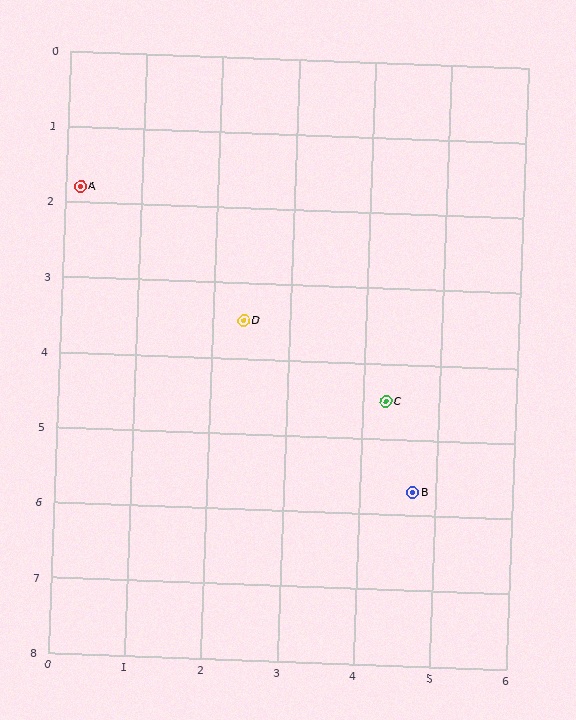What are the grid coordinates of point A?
Point A is at approximately (0.2, 1.8).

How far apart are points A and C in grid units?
Points A and C are about 4.9 grid units apart.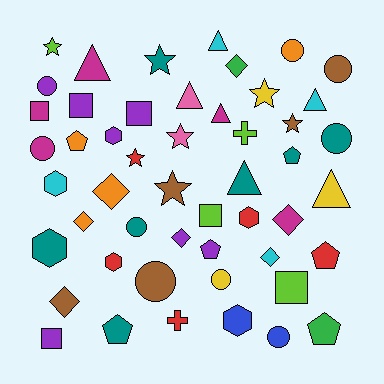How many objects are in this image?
There are 50 objects.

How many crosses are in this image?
There are 2 crosses.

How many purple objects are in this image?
There are 7 purple objects.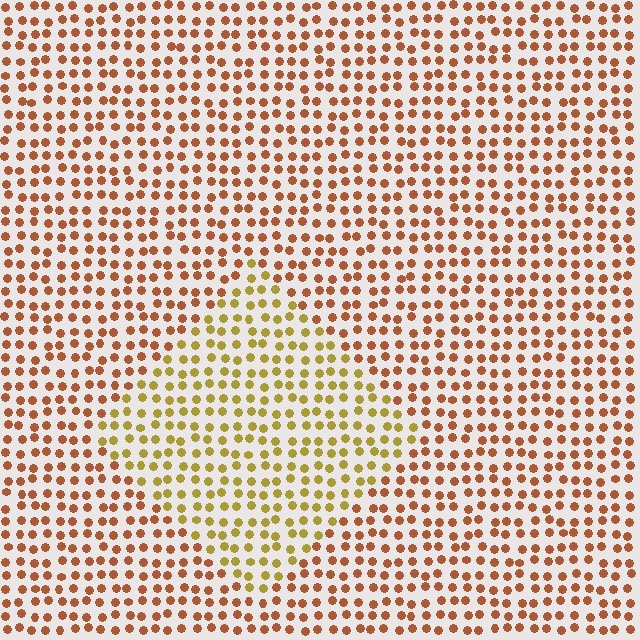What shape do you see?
I see a diamond.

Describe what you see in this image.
The image is filled with small brown elements in a uniform arrangement. A diamond-shaped region is visible where the elements are tinted to a slightly different hue, forming a subtle color boundary.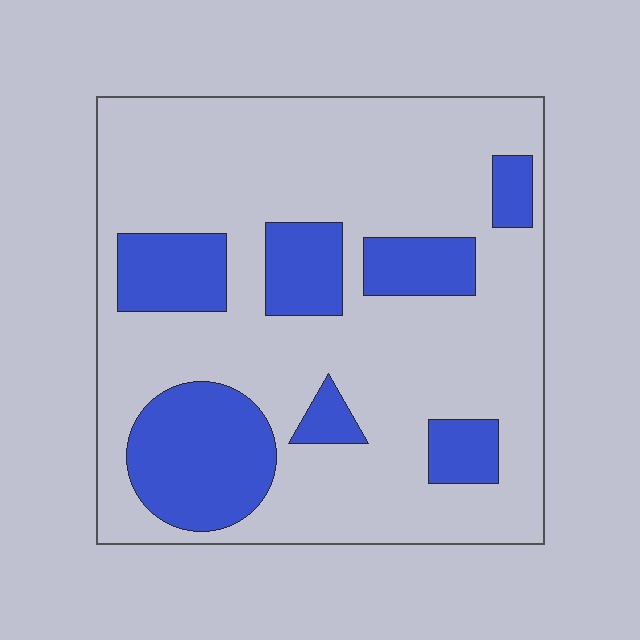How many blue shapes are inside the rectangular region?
7.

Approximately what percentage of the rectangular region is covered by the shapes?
Approximately 25%.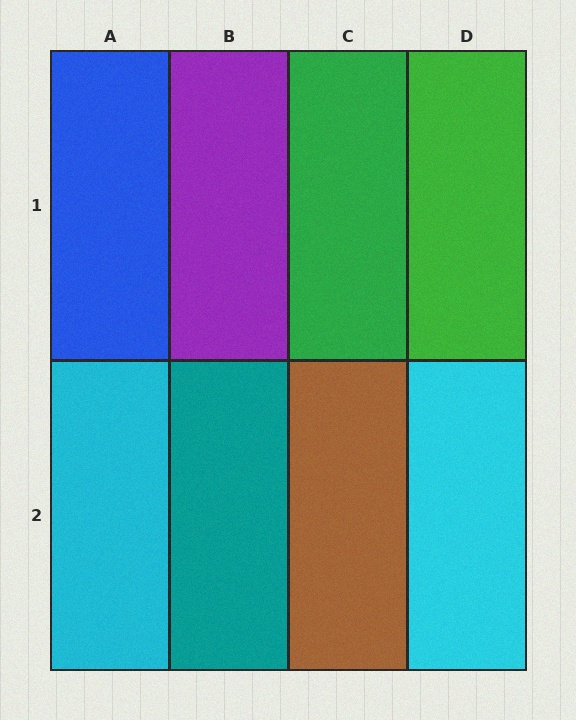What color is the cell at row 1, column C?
Green.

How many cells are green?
2 cells are green.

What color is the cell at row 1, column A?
Blue.